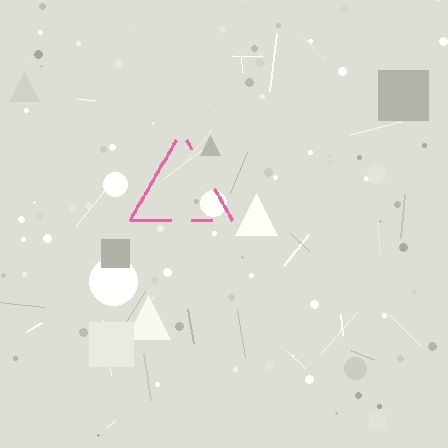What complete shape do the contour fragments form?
The contour fragments form a triangle.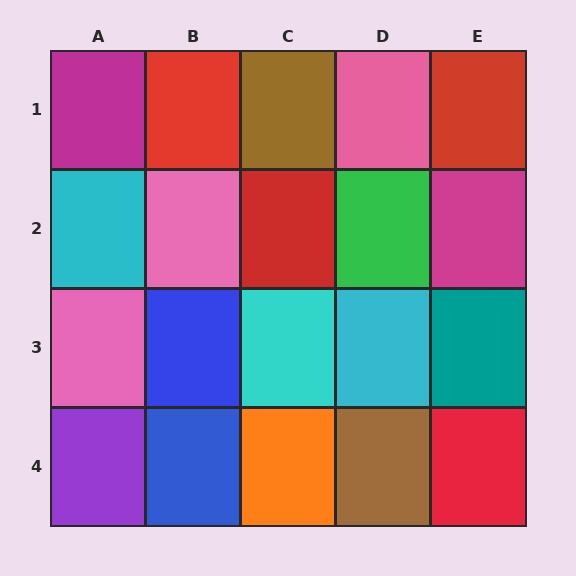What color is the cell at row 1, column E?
Red.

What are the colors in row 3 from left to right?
Pink, blue, cyan, cyan, teal.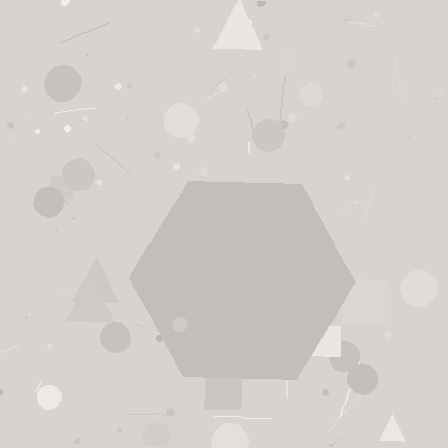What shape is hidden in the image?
A hexagon is hidden in the image.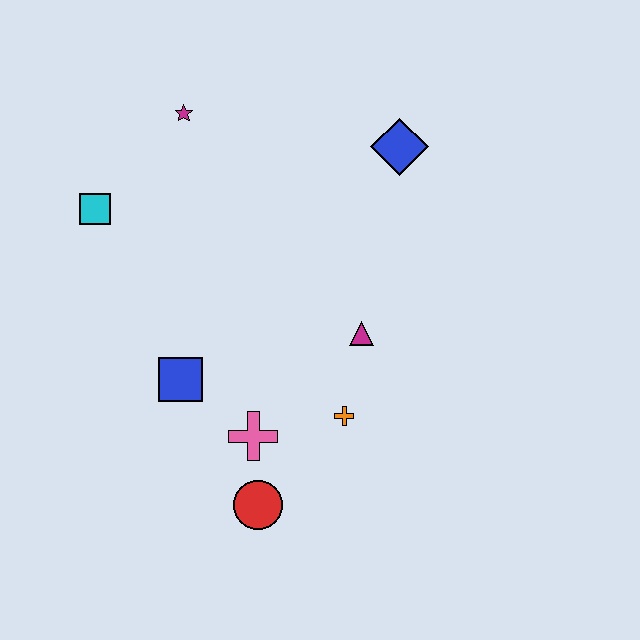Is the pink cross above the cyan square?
No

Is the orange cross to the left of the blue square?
No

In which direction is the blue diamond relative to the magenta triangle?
The blue diamond is above the magenta triangle.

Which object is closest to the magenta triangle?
The orange cross is closest to the magenta triangle.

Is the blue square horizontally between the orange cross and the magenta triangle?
No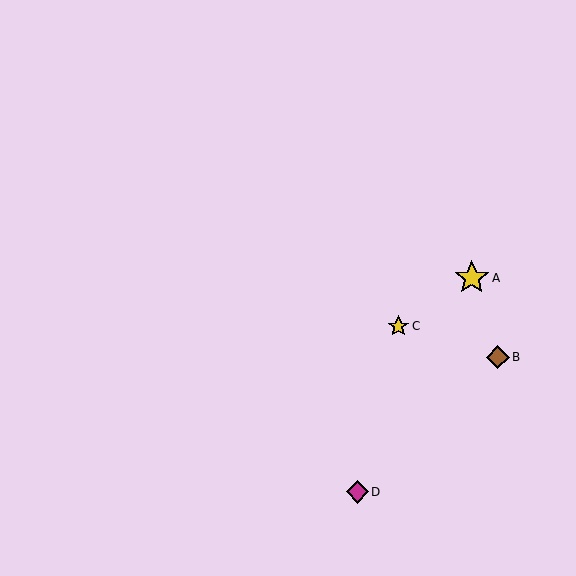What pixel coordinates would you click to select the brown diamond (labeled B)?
Click at (498, 357) to select the brown diamond B.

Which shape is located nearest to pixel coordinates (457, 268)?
The yellow star (labeled A) at (472, 278) is nearest to that location.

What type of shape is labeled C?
Shape C is a yellow star.